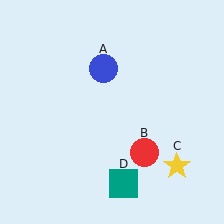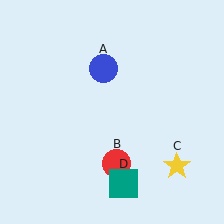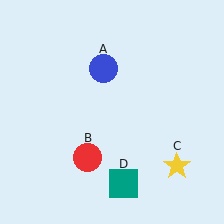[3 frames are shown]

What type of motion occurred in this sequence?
The red circle (object B) rotated clockwise around the center of the scene.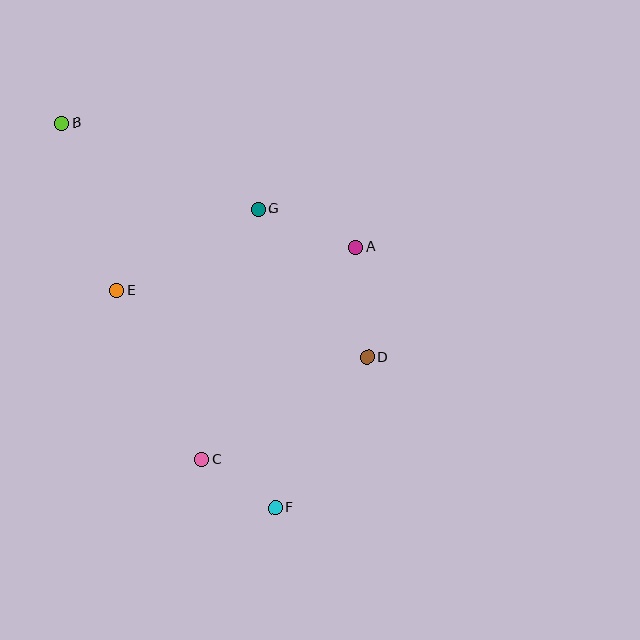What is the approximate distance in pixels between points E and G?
The distance between E and G is approximately 163 pixels.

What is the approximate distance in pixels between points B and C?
The distance between B and C is approximately 365 pixels.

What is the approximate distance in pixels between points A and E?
The distance between A and E is approximately 243 pixels.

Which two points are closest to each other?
Points C and F are closest to each other.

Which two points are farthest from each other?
Points B and F are farthest from each other.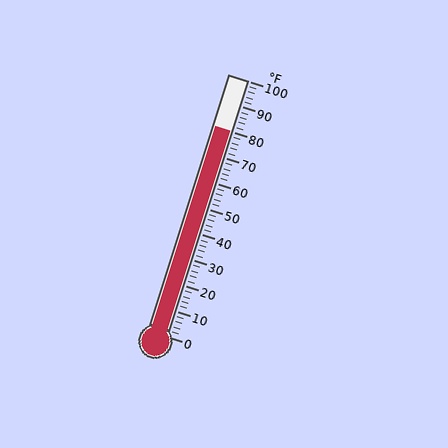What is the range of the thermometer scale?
The thermometer scale ranges from 0°F to 100°F.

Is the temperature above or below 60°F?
The temperature is above 60°F.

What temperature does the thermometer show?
The thermometer shows approximately 80°F.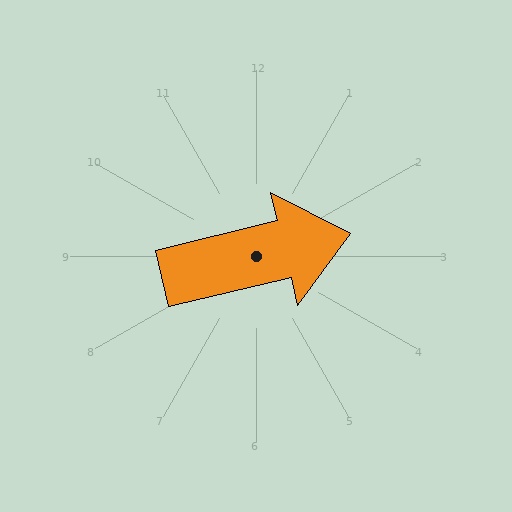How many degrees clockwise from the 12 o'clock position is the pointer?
Approximately 76 degrees.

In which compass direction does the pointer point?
East.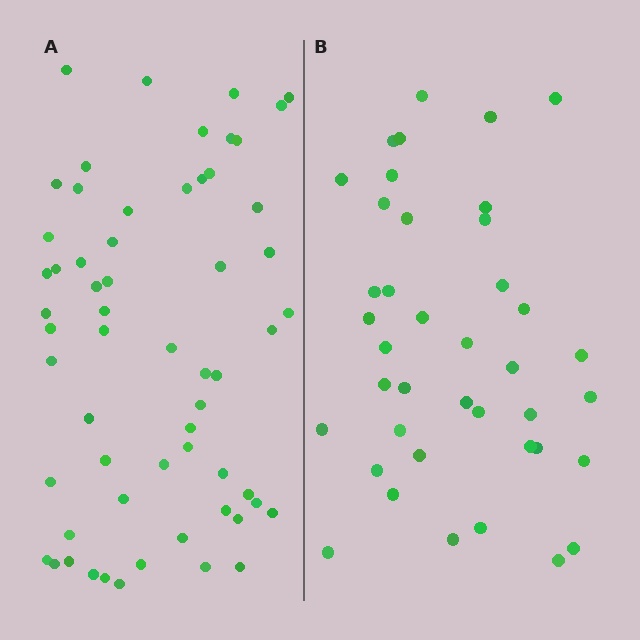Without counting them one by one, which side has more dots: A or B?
Region A (the left region) has more dots.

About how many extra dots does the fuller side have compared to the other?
Region A has approximately 20 more dots than region B.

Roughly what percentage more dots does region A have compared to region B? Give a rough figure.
About 50% more.